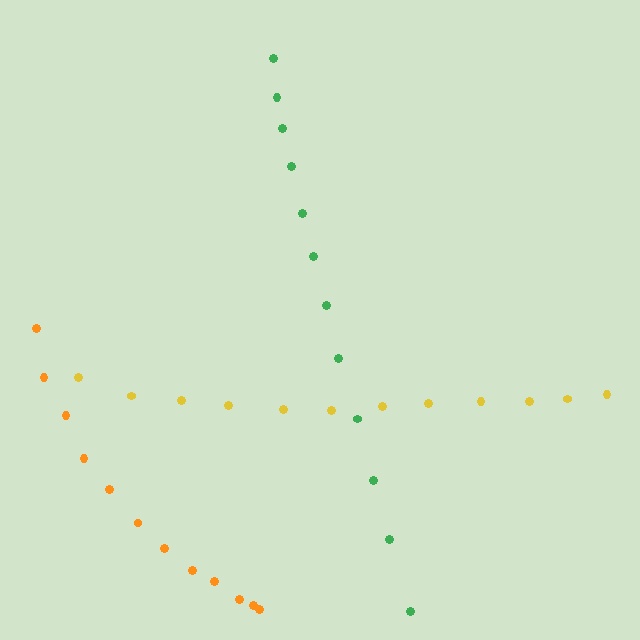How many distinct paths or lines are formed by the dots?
There are 3 distinct paths.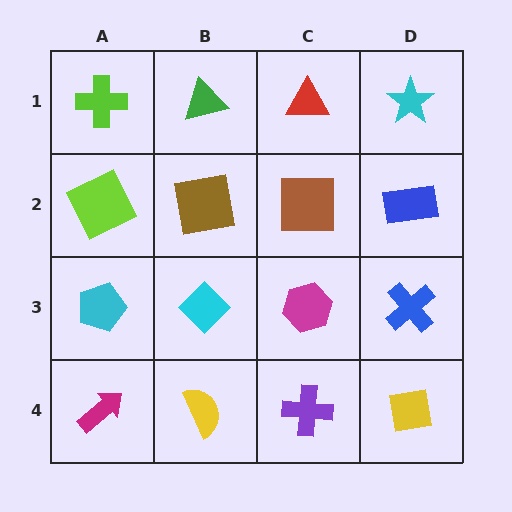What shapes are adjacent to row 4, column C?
A magenta hexagon (row 3, column C), a yellow semicircle (row 4, column B), a yellow square (row 4, column D).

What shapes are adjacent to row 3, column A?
A lime square (row 2, column A), a magenta arrow (row 4, column A), a cyan diamond (row 3, column B).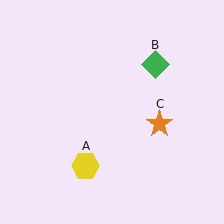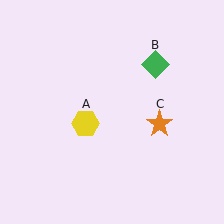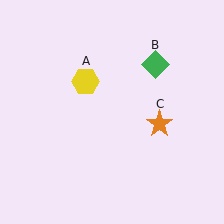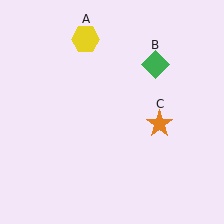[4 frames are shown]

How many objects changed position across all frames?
1 object changed position: yellow hexagon (object A).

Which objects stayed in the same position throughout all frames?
Green diamond (object B) and orange star (object C) remained stationary.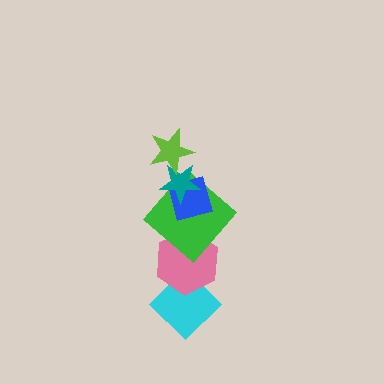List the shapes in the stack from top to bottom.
From top to bottom: the lime star, the teal star, the blue square, the green diamond, the pink hexagon, the cyan diamond.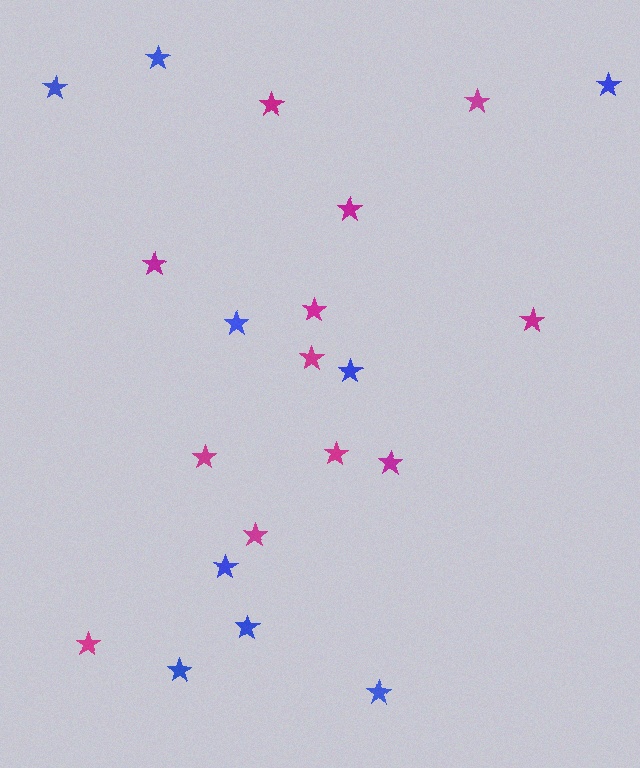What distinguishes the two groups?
There are 2 groups: one group of magenta stars (12) and one group of blue stars (9).